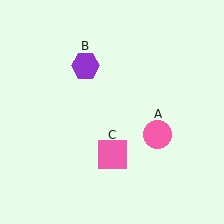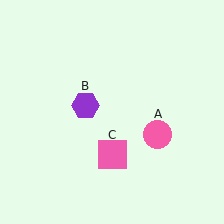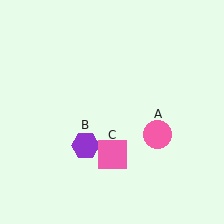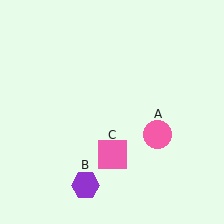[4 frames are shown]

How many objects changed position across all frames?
1 object changed position: purple hexagon (object B).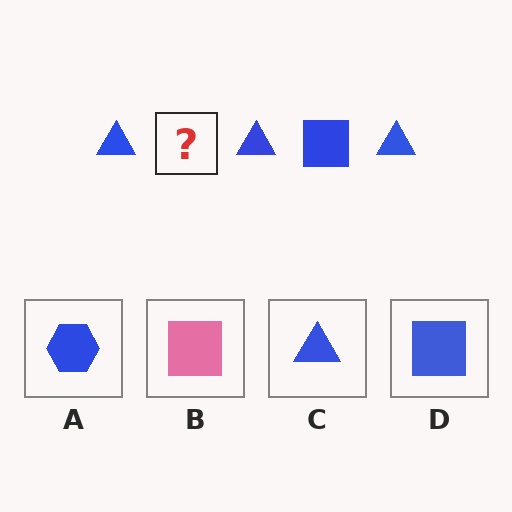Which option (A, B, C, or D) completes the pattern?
D.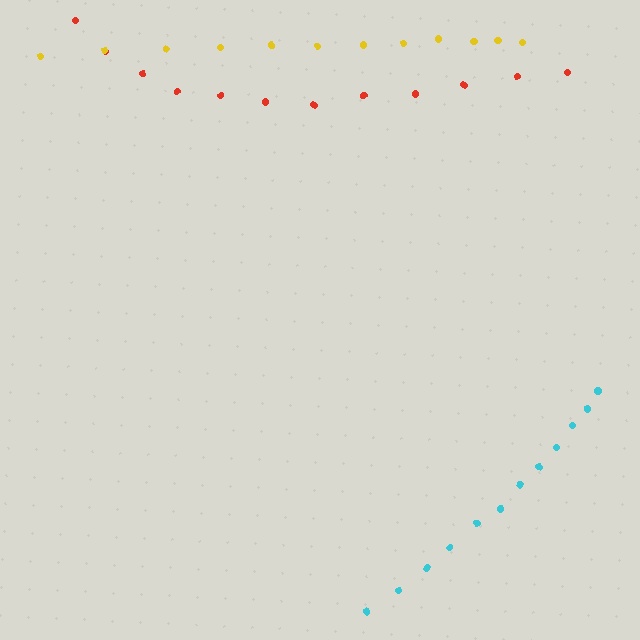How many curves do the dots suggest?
There are 3 distinct paths.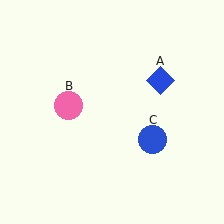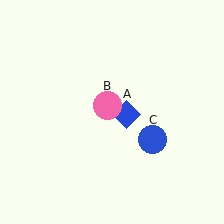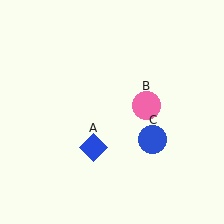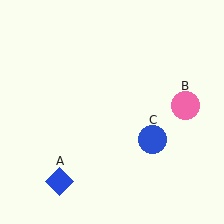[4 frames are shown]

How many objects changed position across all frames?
2 objects changed position: blue diamond (object A), pink circle (object B).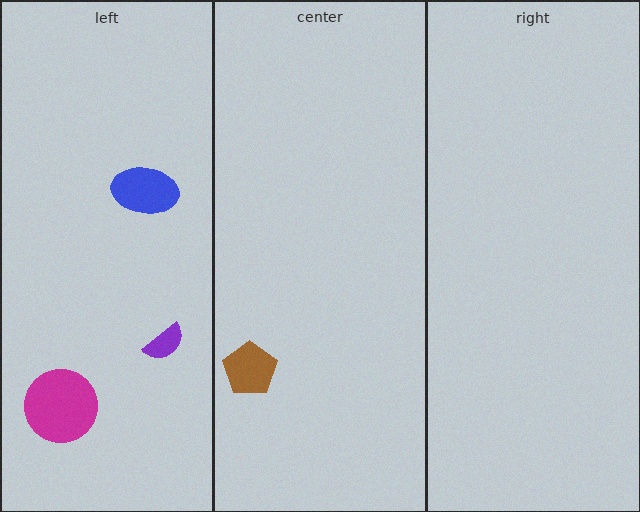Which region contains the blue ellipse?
The left region.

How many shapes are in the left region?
3.